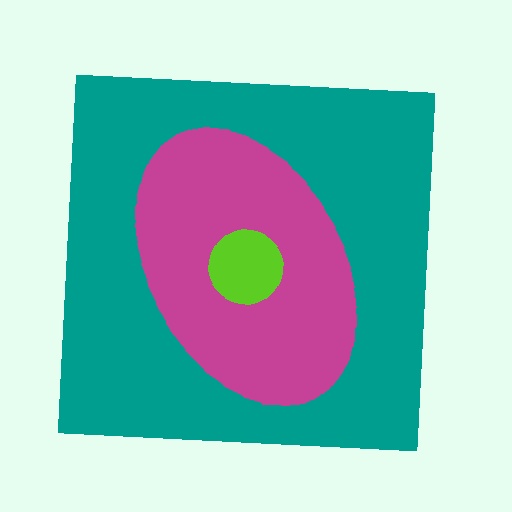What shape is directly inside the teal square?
The magenta ellipse.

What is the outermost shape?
The teal square.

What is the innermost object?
The lime circle.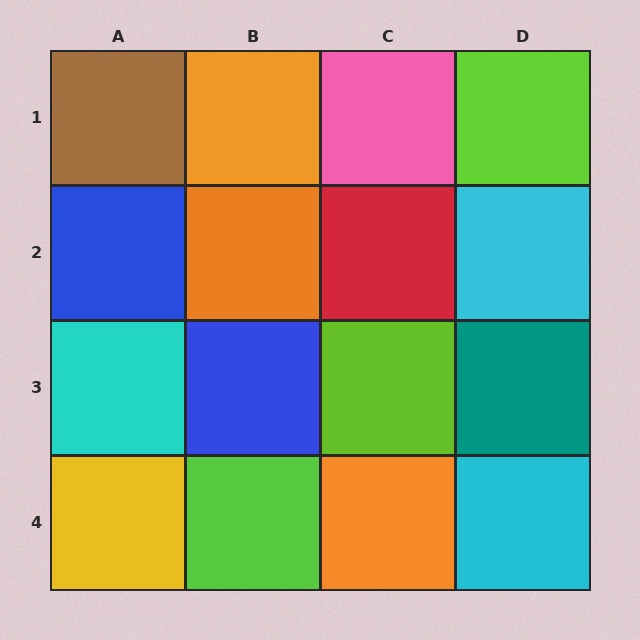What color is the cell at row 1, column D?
Lime.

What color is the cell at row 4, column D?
Cyan.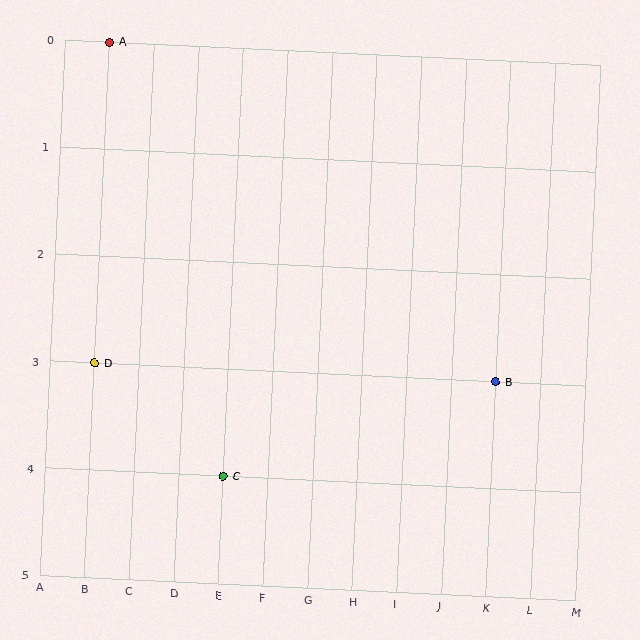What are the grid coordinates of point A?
Point A is at grid coordinates (B, 0).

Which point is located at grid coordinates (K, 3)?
Point B is at (K, 3).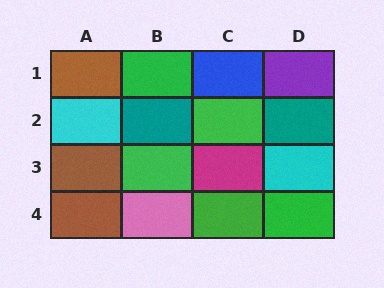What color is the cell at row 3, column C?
Magenta.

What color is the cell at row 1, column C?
Blue.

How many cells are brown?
3 cells are brown.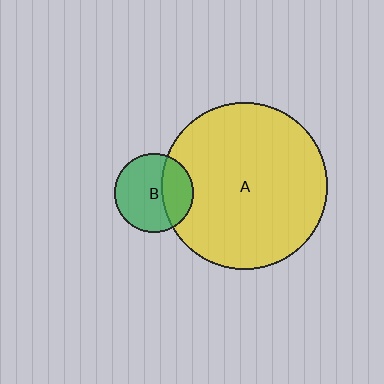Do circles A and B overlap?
Yes.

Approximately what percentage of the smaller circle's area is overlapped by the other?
Approximately 35%.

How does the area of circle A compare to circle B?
Approximately 4.4 times.